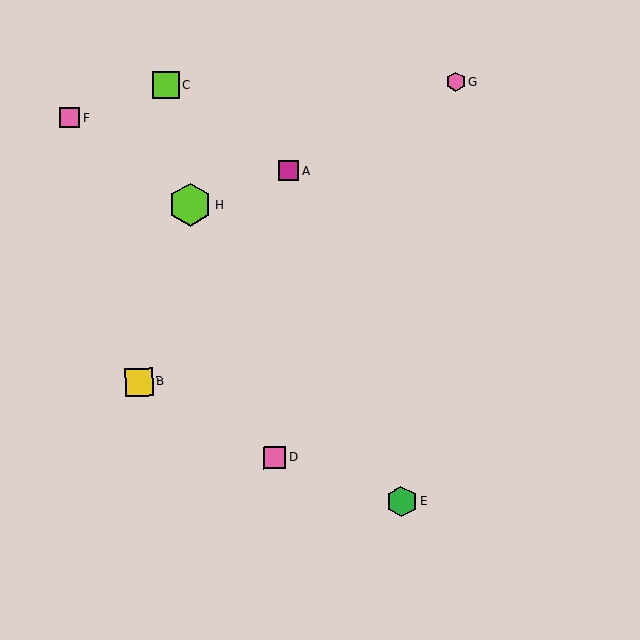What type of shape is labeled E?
Shape E is a green hexagon.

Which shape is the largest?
The lime hexagon (labeled H) is the largest.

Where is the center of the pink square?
The center of the pink square is at (70, 118).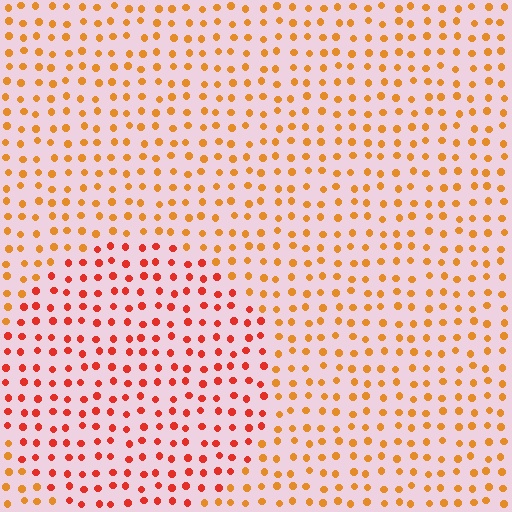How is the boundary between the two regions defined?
The boundary is defined purely by a slight shift in hue (about 30 degrees). Spacing, size, and orientation are identical on both sides.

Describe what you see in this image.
The image is filled with small orange elements in a uniform arrangement. A circle-shaped region is visible where the elements are tinted to a slightly different hue, forming a subtle color boundary.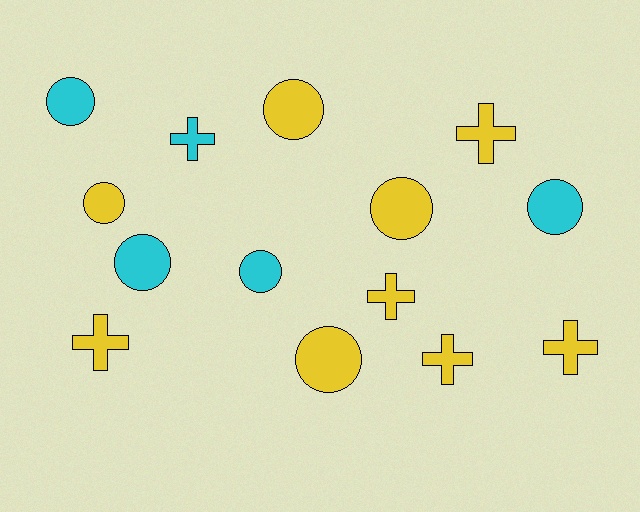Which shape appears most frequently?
Circle, with 8 objects.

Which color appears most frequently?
Yellow, with 9 objects.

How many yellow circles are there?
There are 4 yellow circles.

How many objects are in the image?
There are 14 objects.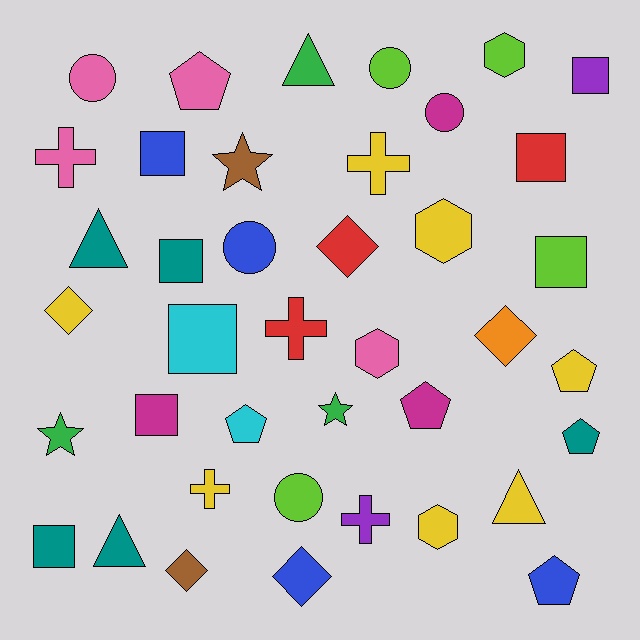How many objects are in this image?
There are 40 objects.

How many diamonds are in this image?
There are 5 diamonds.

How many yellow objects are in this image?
There are 7 yellow objects.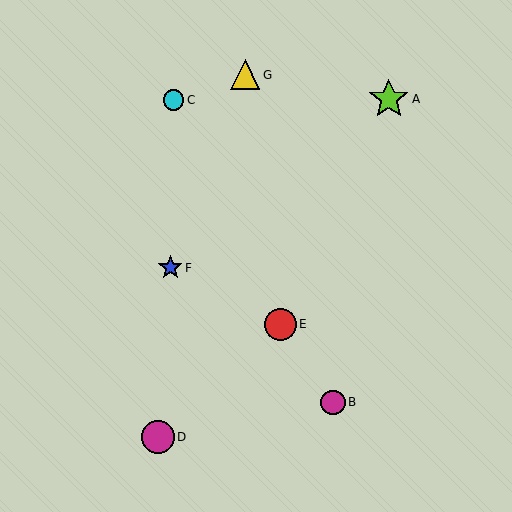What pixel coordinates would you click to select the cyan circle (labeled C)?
Click at (174, 100) to select the cyan circle C.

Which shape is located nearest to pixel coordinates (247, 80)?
The yellow triangle (labeled G) at (245, 75) is nearest to that location.